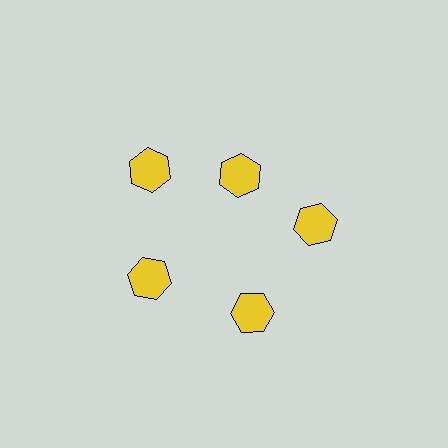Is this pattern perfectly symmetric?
No. The 5 yellow hexagons are arranged in a ring, but one element near the 1 o'clock position is pulled inward toward the center, breaking the 5-fold rotational symmetry.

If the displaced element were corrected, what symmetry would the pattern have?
It would have 5-fold rotational symmetry — the pattern would map onto itself every 72 degrees.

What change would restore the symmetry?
The symmetry would be restored by moving it outward, back onto the ring so that all 5 hexagons sit at equal angles and equal distance from the center.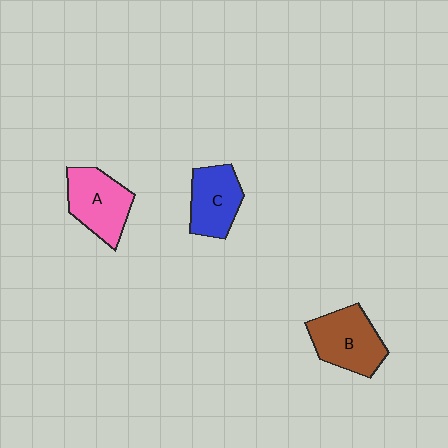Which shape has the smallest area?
Shape C (blue).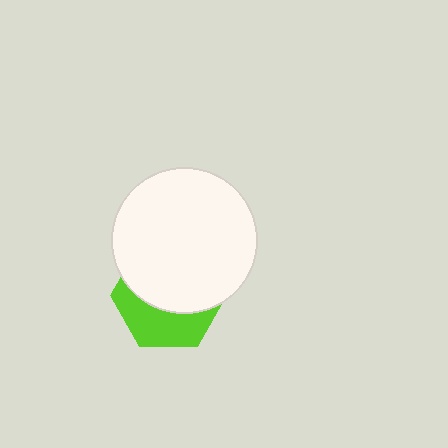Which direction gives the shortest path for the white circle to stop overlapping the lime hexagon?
Moving up gives the shortest separation.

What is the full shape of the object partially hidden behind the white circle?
The partially hidden object is a lime hexagon.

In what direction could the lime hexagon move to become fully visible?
The lime hexagon could move down. That would shift it out from behind the white circle entirely.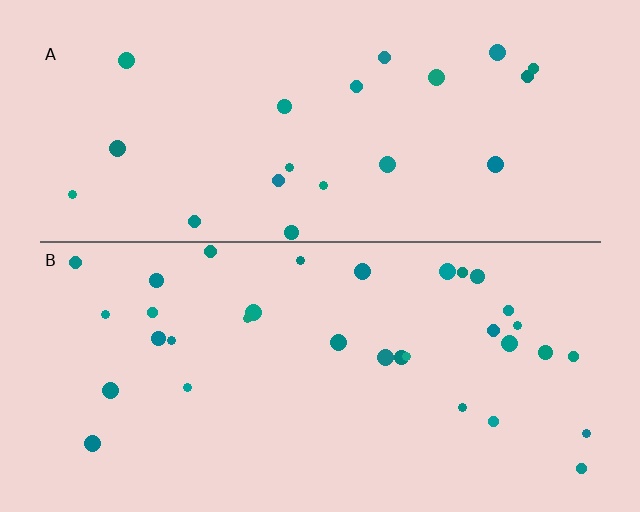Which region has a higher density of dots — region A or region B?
B (the bottom).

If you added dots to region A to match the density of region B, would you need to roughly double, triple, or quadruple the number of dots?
Approximately double.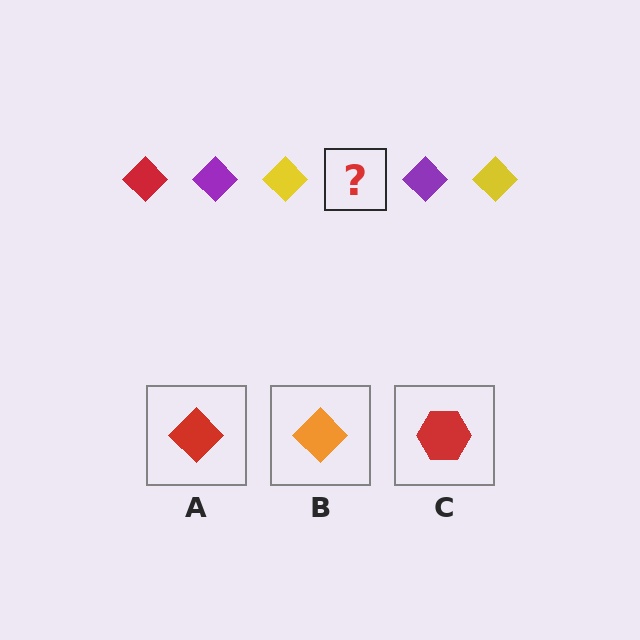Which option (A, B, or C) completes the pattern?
A.